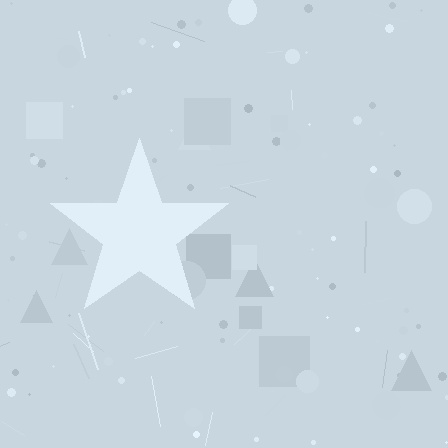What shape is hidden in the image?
A star is hidden in the image.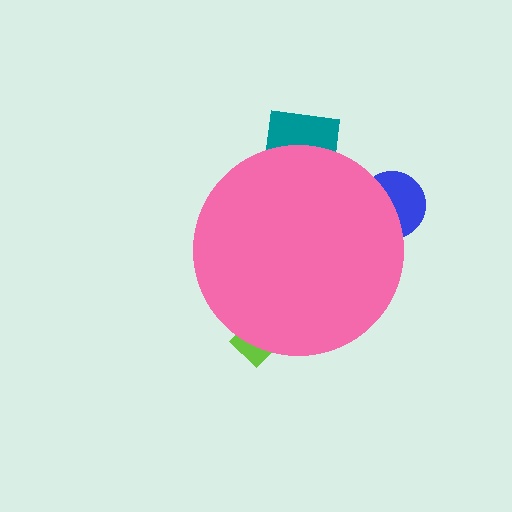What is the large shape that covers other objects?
A pink circle.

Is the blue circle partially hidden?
Yes, the blue circle is partially hidden behind the pink circle.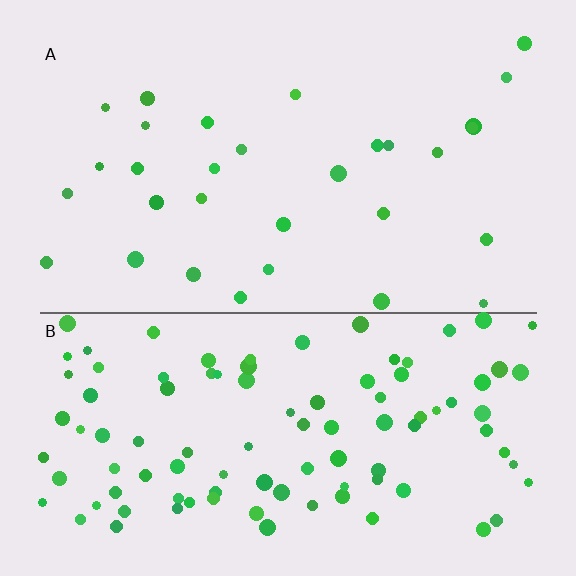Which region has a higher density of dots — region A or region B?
B (the bottom).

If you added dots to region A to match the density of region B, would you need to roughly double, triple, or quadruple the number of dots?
Approximately triple.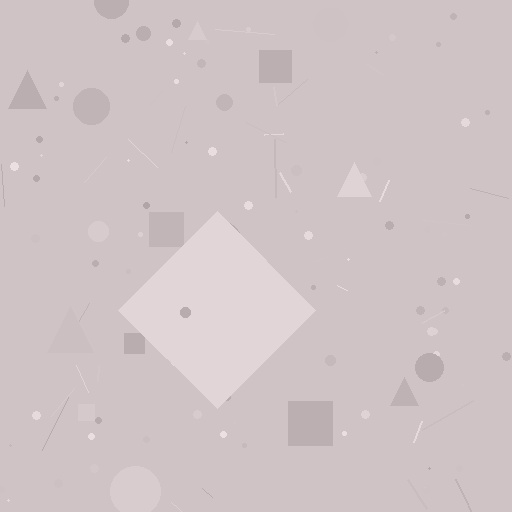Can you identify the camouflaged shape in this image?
The camouflaged shape is a diamond.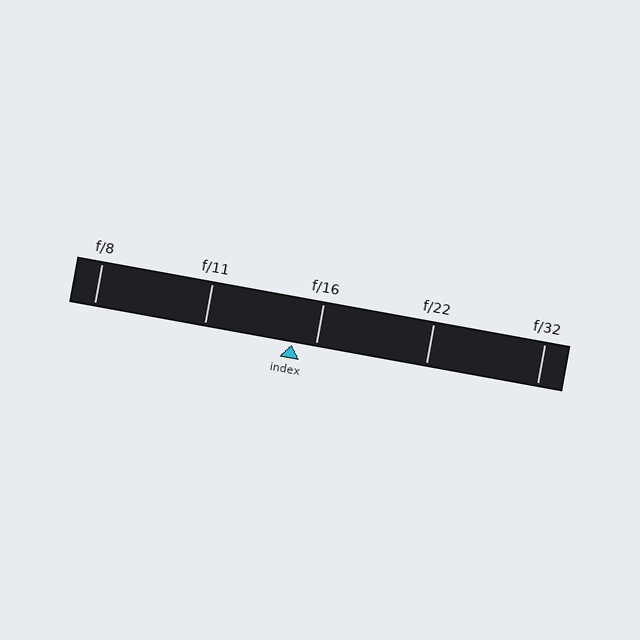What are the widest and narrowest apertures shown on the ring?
The widest aperture shown is f/8 and the narrowest is f/32.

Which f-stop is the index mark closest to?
The index mark is closest to f/16.